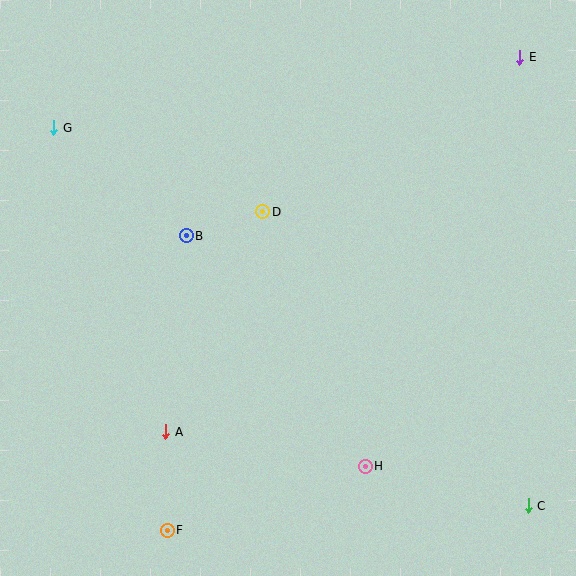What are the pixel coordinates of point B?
Point B is at (186, 236).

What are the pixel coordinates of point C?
Point C is at (528, 506).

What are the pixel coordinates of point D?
Point D is at (263, 212).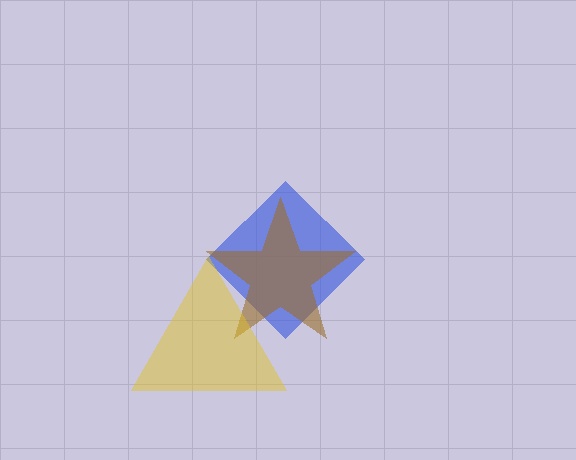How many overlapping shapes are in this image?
There are 3 overlapping shapes in the image.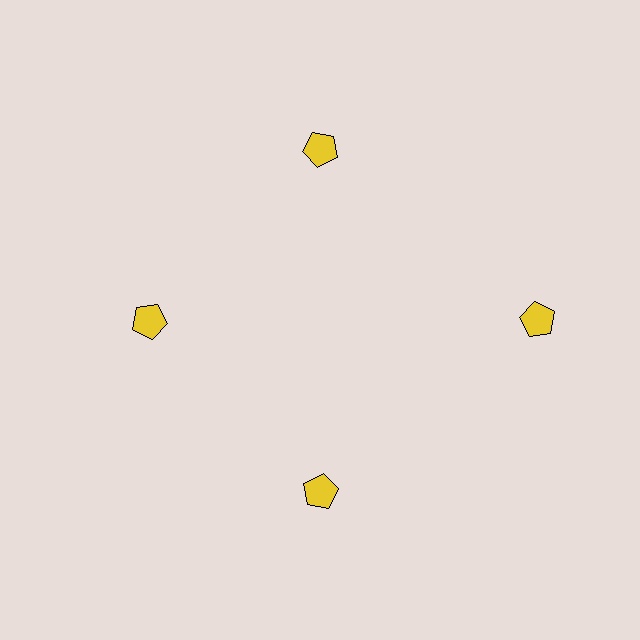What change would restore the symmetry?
The symmetry would be restored by moving it inward, back onto the ring so that all 4 pentagons sit at equal angles and equal distance from the center.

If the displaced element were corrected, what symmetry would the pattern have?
It would have 4-fold rotational symmetry — the pattern would map onto itself every 90 degrees.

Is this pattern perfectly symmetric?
No. The 4 yellow pentagons are arranged in a ring, but one element near the 3 o'clock position is pushed outward from the center, breaking the 4-fold rotational symmetry.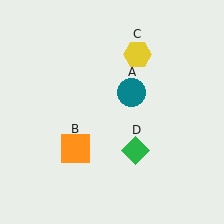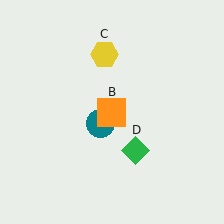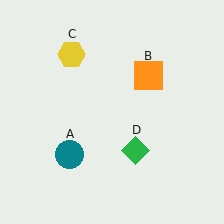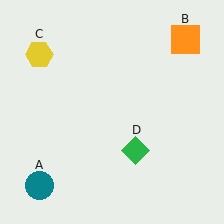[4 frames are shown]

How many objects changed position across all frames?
3 objects changed position: teal circle (object A), orange square (object B), yellow hexagon (object C).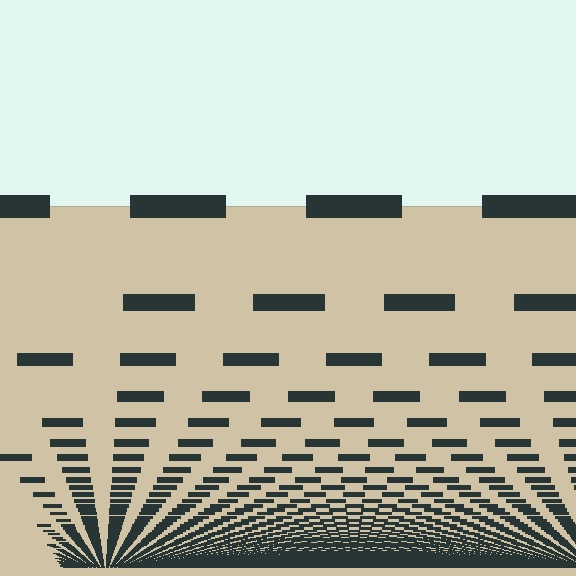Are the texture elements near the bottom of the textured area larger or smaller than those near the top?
Smaller. The gradient is inverted — elements near the bottom are smaller and denser.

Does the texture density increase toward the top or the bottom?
Density increases toward the bottom.